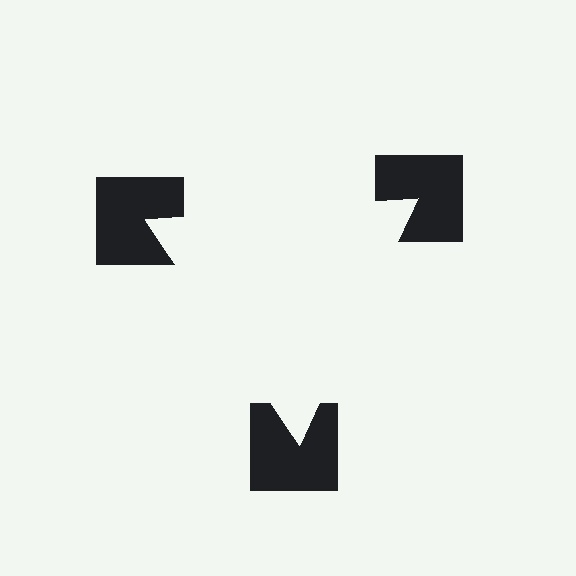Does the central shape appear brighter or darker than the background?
It typically appears slightly brighter than the background, even though no actual brightness change is drawn.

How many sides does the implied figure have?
3 sides.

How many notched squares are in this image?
There are 3 — one at each vertex of the illusory triangle.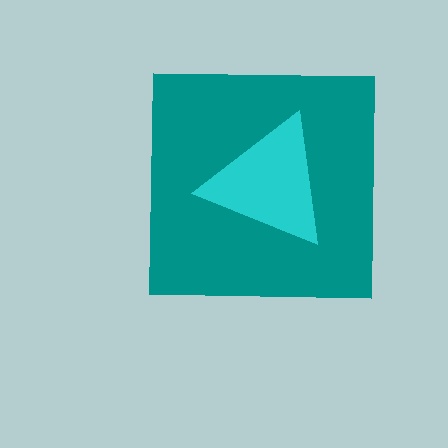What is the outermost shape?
The teal square.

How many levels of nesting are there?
2.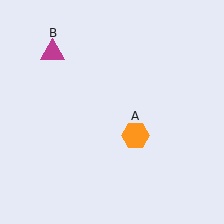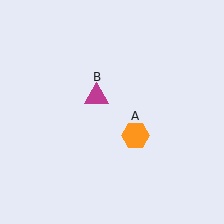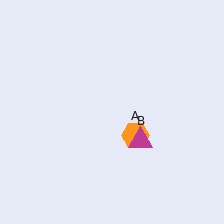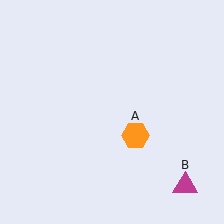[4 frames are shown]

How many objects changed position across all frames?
1 object changed position: magenta triangle (object B).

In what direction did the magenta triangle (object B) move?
The magenta triangle (object B) moved down and to the right.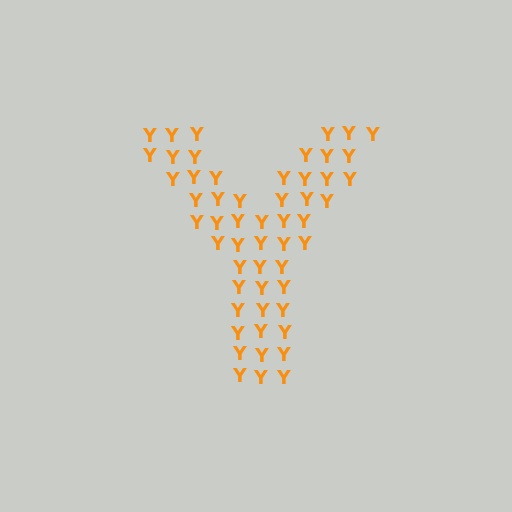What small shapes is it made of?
It is made of small letter Y's.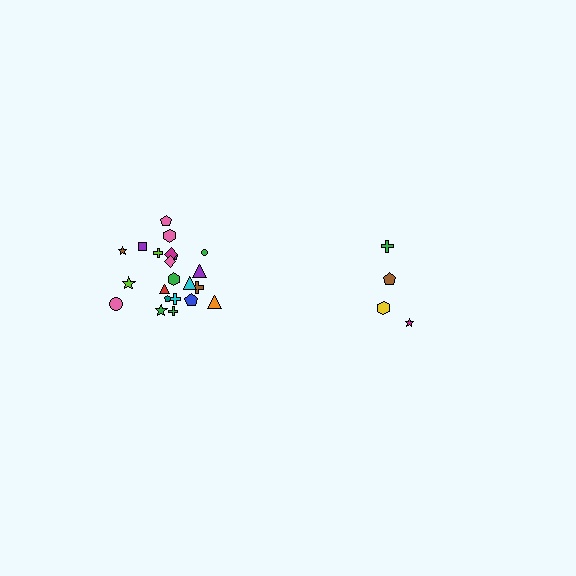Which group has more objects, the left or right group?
The left group.